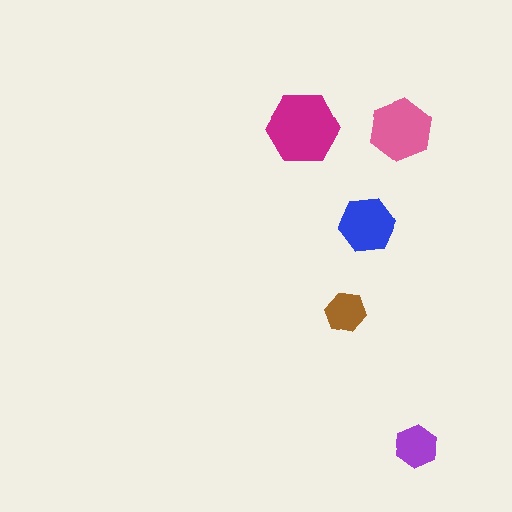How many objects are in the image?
There are 5 objects in the image.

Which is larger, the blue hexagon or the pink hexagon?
The pink one.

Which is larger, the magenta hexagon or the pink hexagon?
The magenta one.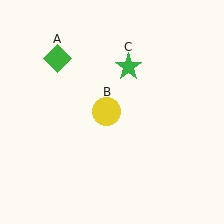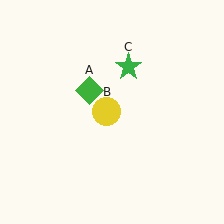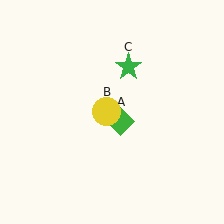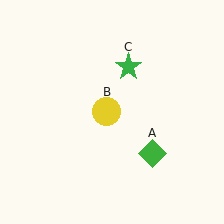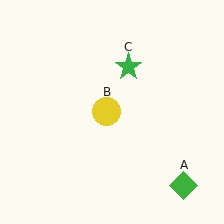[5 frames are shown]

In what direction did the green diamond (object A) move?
The green diamond (object A) moved down and to the right.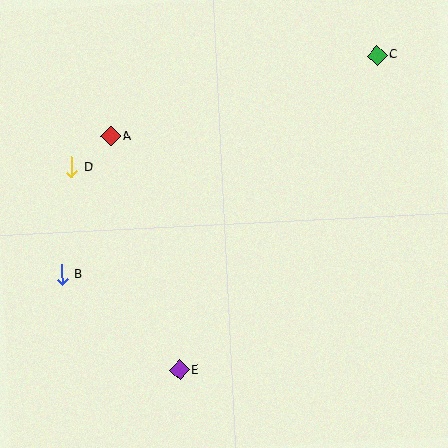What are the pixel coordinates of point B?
Point B is at (62, 275).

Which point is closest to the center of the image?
Point A at (111, 136) is closest to the center.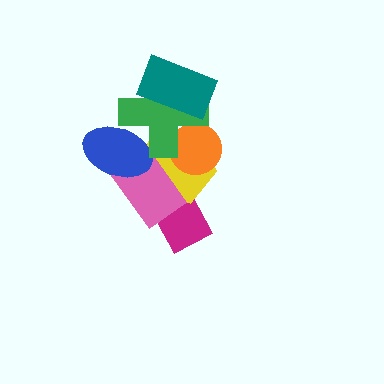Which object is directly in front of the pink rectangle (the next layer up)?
The blue ellipse is directly in front of the pink rectangle.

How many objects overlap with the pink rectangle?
4 objects overlap with the pink rectangle.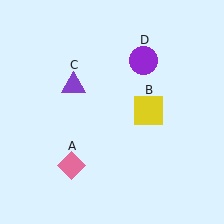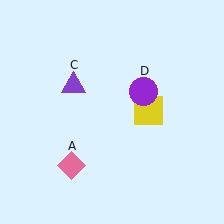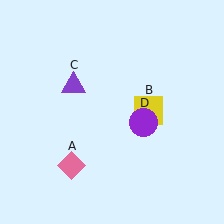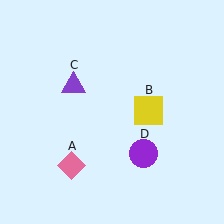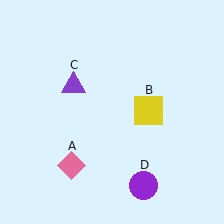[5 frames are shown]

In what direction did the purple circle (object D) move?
The purple circle (object D) moved down.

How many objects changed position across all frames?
1 object changed position: purple circle (object D).